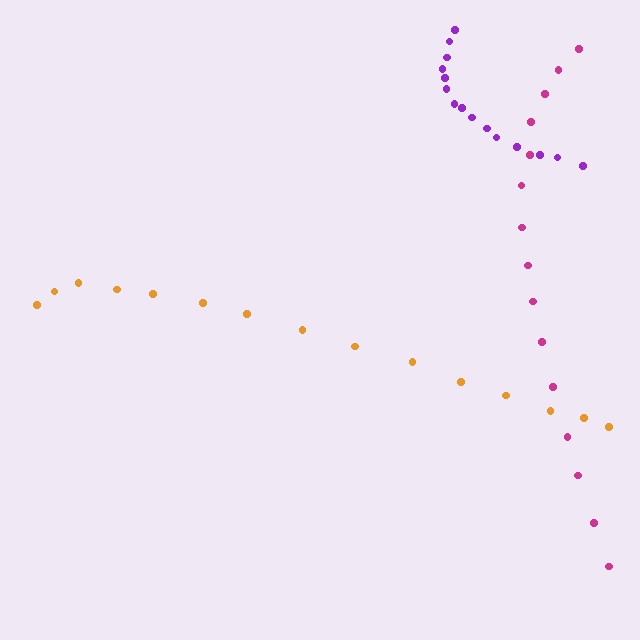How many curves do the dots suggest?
There are 3 distinct paths.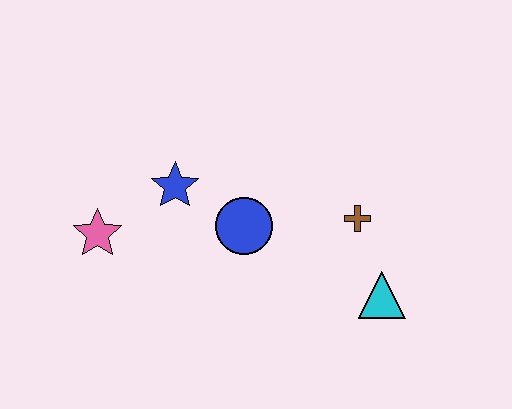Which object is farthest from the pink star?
The cyan triangle is farthest from the pink star.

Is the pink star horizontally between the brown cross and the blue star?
No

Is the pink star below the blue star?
Yes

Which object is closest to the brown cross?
The cyan triangle is closest to the brown cross.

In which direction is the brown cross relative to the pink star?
The brown cross is to the right of the pink star.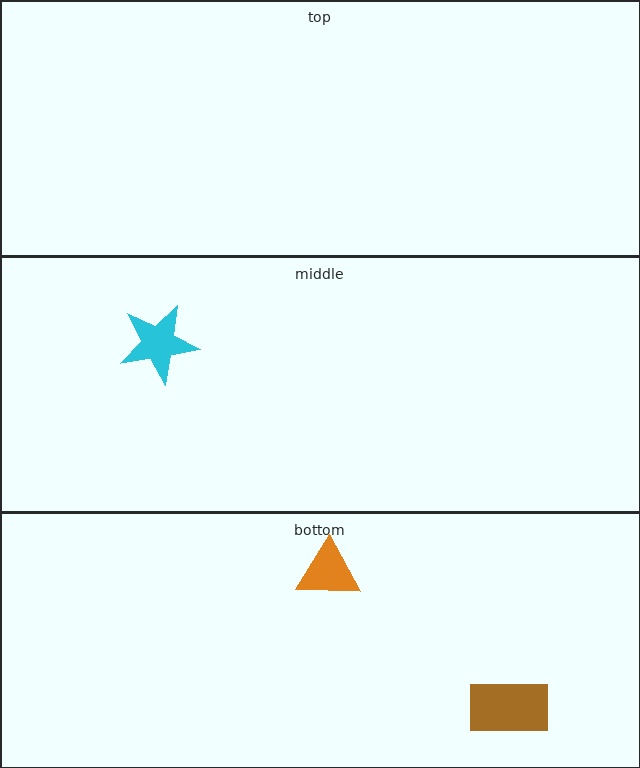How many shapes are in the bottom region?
2.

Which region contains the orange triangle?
The bottom region.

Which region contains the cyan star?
The middle region.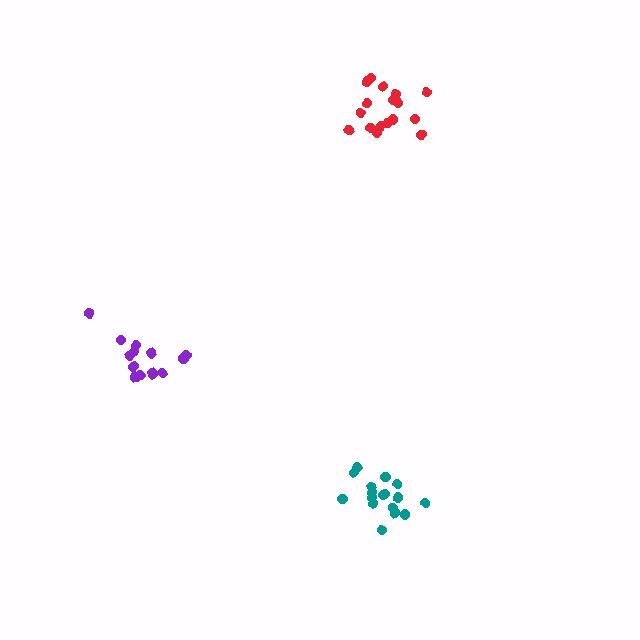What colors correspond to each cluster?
The clusters are colored: red, purple, teal.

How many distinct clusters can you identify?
There are 3 distinct clusters.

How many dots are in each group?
Group 1: 18 dots, Group 2: 15 dots, Group 3: 17 dots (50 total).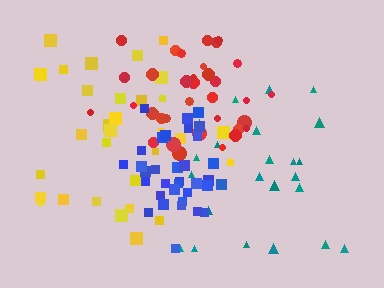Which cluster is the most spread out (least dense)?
Teal.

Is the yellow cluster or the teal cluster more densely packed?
Yellow.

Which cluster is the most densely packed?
Blue.